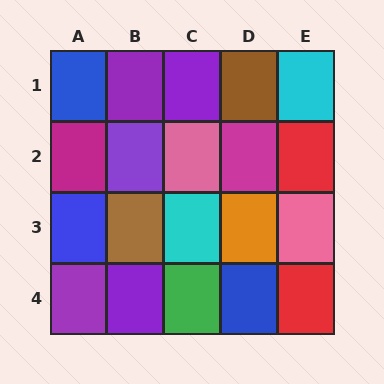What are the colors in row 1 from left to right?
Blue, purple, purple, brown, cyan.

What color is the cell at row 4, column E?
Red.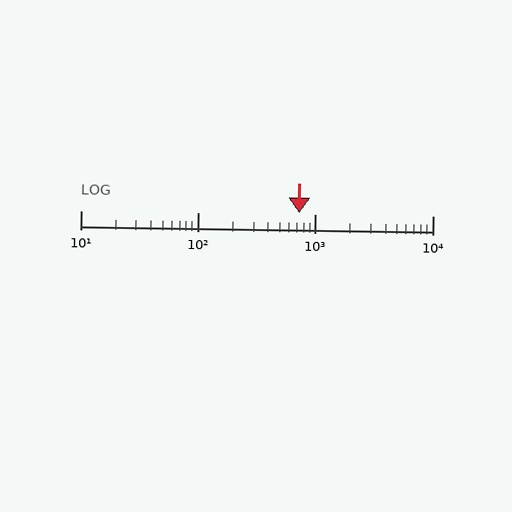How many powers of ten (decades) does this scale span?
The scale spans 3 decades, from 10 to 10000.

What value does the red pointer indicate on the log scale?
The pointer indicates approximately 730.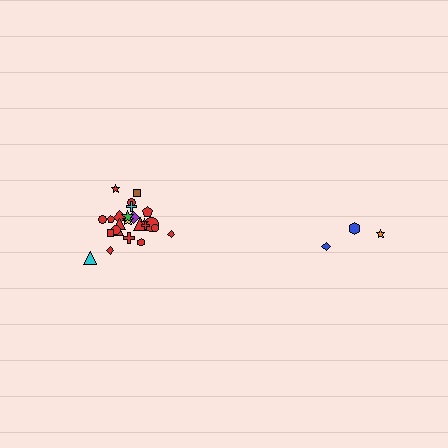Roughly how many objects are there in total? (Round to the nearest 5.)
Roughly 30 objects in total.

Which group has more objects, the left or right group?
The left group.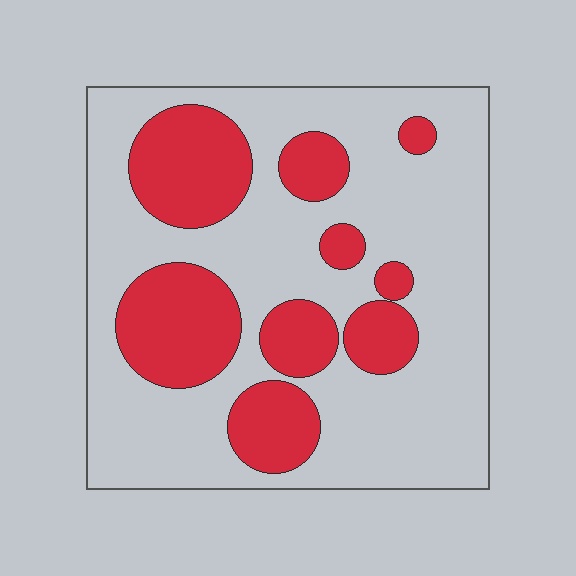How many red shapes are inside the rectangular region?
9.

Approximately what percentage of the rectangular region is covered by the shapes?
Approximately 30%.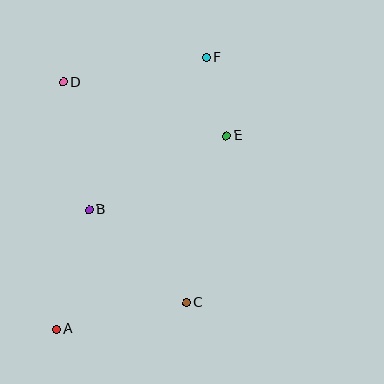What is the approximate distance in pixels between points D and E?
The distance between D and E is approximately 172 pixels.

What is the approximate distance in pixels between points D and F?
The distance between D and F is approximately 145 pixels.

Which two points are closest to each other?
Points E and F are closest to each other.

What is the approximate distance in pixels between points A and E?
The distance between A and E is approximately 258 pixels.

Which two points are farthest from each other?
Points A and F are farthest from each other.